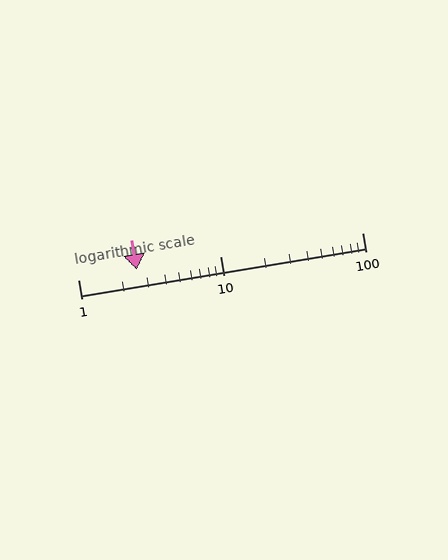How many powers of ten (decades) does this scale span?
The scale spans 2 decades, from 1 to 100.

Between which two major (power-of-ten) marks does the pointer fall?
The pointer is between 1 and 10.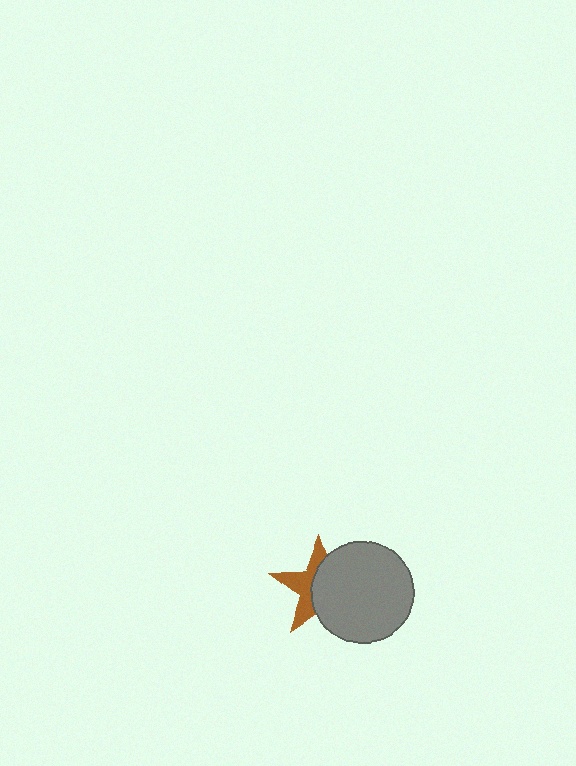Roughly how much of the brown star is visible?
A small part of it is visible (roughly 43%).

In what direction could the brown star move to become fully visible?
The brown star could move left. That would shift it out from behind the gray circle entirely.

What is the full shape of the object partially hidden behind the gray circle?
The partially hidden object is a brown star.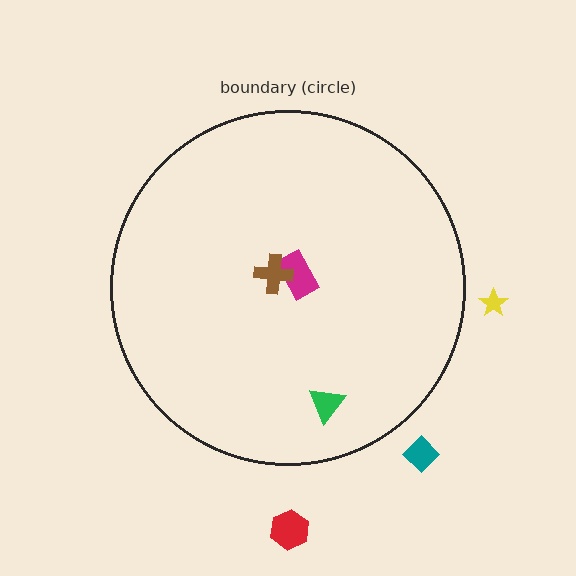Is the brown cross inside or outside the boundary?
Inside.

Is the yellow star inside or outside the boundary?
Outside.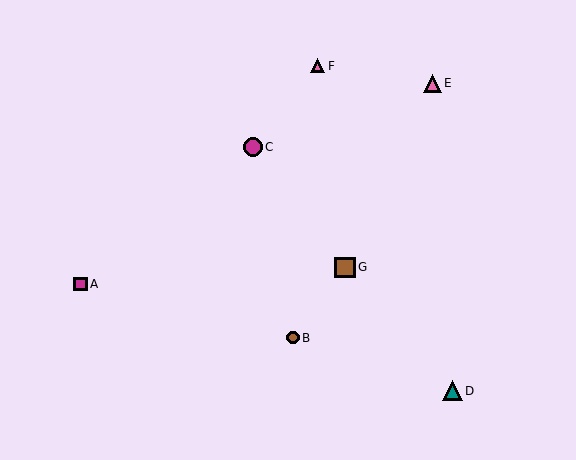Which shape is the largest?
The teal triangle (labeled D) is the largest.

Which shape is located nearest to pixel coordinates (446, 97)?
The pink triangle (labeled E) at (432, 83) is nearest to that location.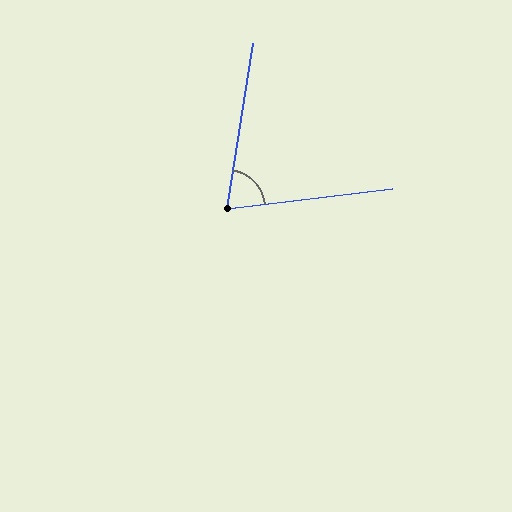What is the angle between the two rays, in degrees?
Approximately 74 degrees.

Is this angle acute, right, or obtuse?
It is acute.